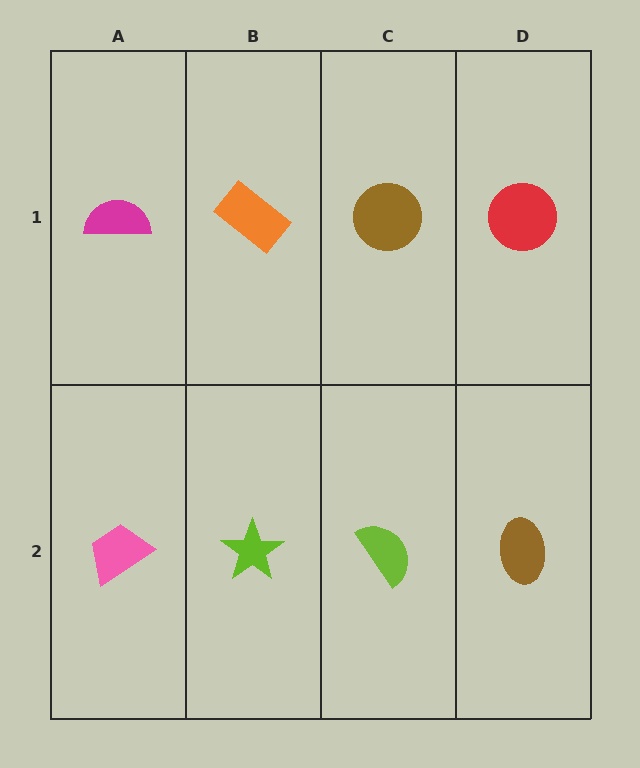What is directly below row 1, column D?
A brown ellipse.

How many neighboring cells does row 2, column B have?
3.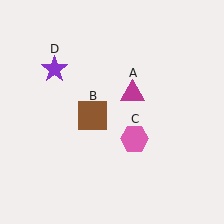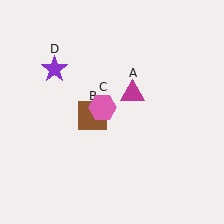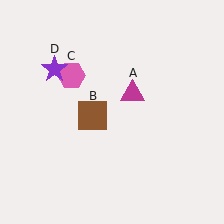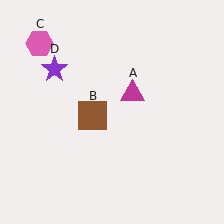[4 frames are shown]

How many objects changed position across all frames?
1 object changed position: pink hexagon (object C).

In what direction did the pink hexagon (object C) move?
The pink hexagon (object C) moved up and to the left.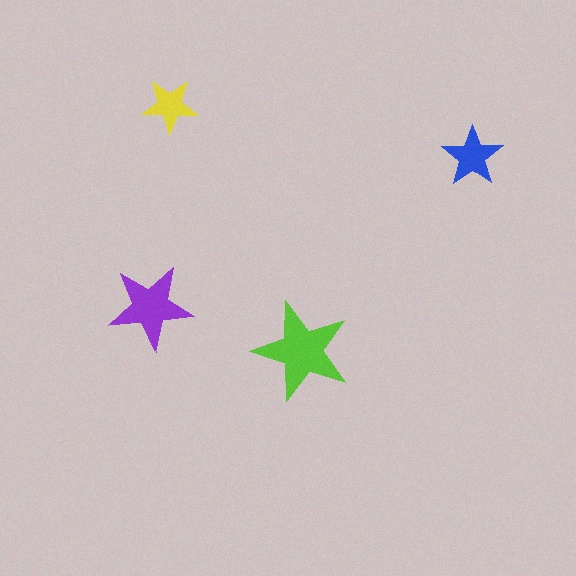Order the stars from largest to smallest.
the lime one, the purple one, the blue one, the yellow one.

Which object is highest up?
The yellow star is topmost.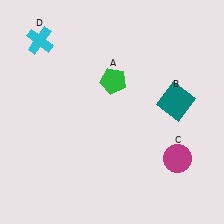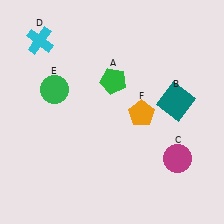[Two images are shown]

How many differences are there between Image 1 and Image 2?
There are 2 differences between the two images.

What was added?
A green circle (E), an orange pentagon (F) were added in Image 2.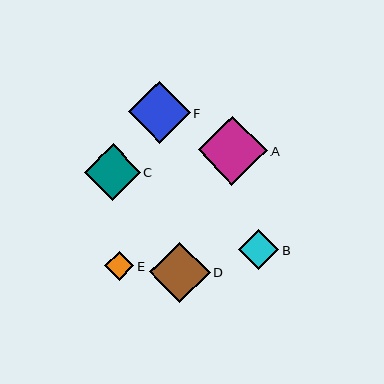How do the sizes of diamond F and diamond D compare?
Diamond F and diamond D are approximately the same size.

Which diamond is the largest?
Diamond A is the largest with a size of approximately 69 pixels.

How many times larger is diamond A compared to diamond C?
Diamond A is approximately 1.2 times the size of diamond C.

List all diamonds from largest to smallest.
From largest to smallest: A, F, D, C, B, E.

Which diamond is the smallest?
Diamond E is the smallest with a size of approximately 29 pixels.